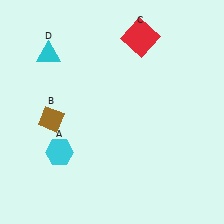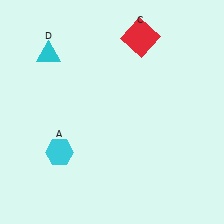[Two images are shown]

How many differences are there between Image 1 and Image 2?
There is 1 difference between the two images.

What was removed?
The brown diamond (B) was removed in Image 2.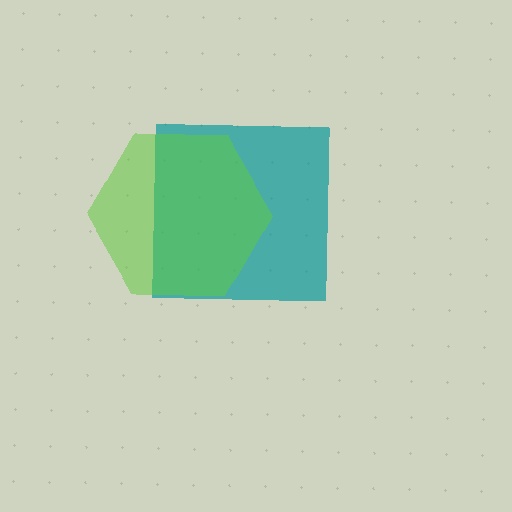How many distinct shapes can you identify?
There are 2 distinct shapes: a teal square, a lime hexagon.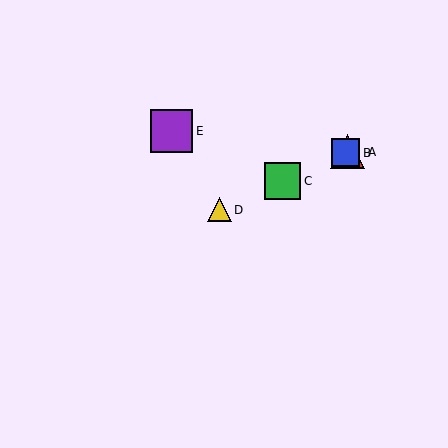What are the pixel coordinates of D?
Object D is at (220, 210).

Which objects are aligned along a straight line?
Objects A, B, C, D are aligned along a straight line.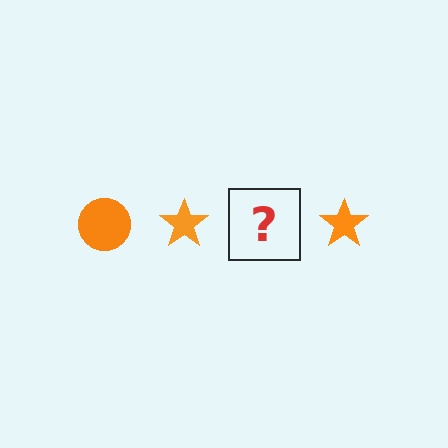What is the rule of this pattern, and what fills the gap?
The rule is that the pattern cycles through circle, star shapes in orange. The gap should be filled with an orange circle.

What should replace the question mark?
The question mark should be replaced with an orange circle.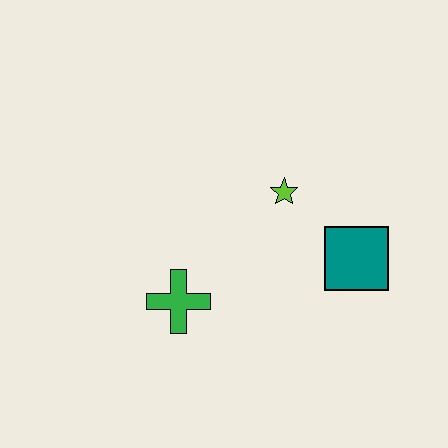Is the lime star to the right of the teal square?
No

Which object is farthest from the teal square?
The green cross is farthest from the teal square.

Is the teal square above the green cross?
Yes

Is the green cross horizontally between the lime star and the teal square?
No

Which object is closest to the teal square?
The lime star is closest to the teal square.